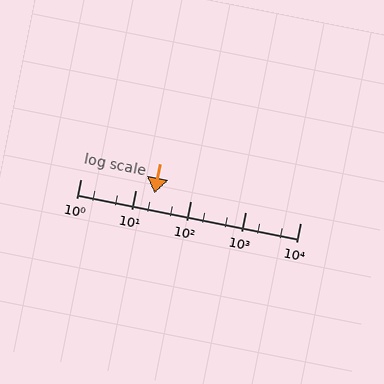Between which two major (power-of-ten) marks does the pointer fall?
The pointer is between 10 and 100.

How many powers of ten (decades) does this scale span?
The scale spans 4 decades, from 1 to 10000.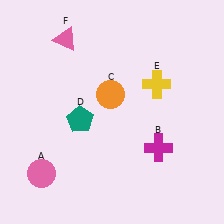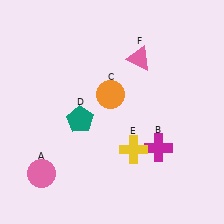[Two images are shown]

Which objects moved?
The objects that moved are: the yellow cross (E), the pink triangle (F).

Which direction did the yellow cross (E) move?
The yellow cross (E) moved down.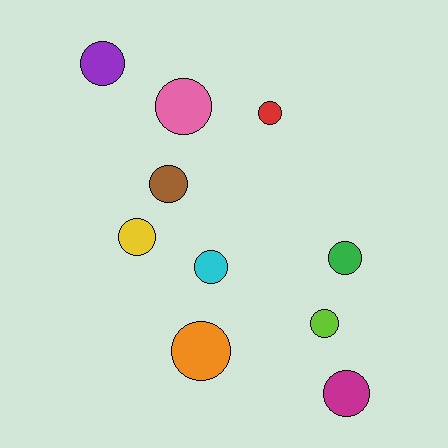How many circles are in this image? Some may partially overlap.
There are 10 circles.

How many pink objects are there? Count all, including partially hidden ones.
There is 1 pink object.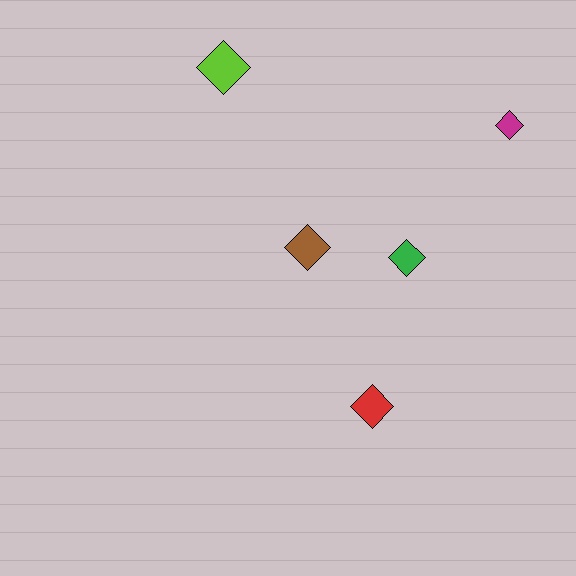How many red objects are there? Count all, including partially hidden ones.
There is 1 red object.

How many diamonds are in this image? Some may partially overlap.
There are 5 diamonds.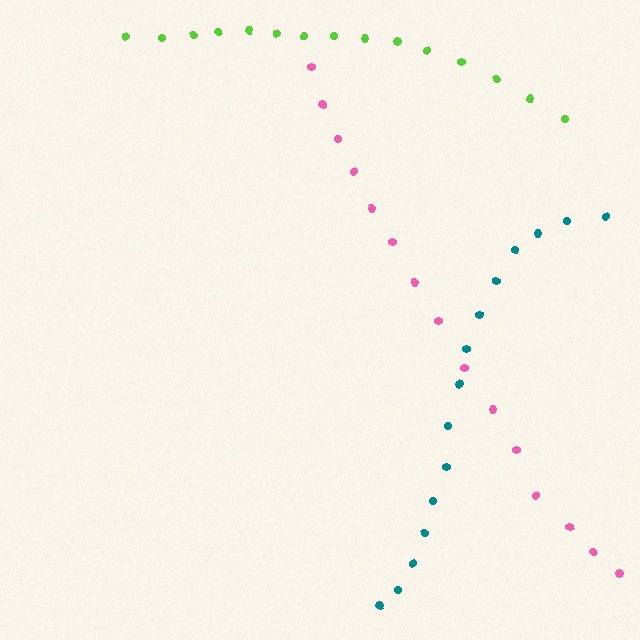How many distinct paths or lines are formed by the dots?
There are 3 distinct paths.